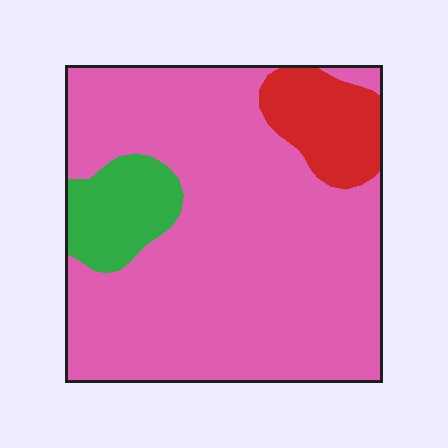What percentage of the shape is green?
Green takes up about one tenth (1/10) of the shape.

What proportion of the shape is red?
Red covers roughly 10% of the shape.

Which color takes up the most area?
Pink, at roughly 80%.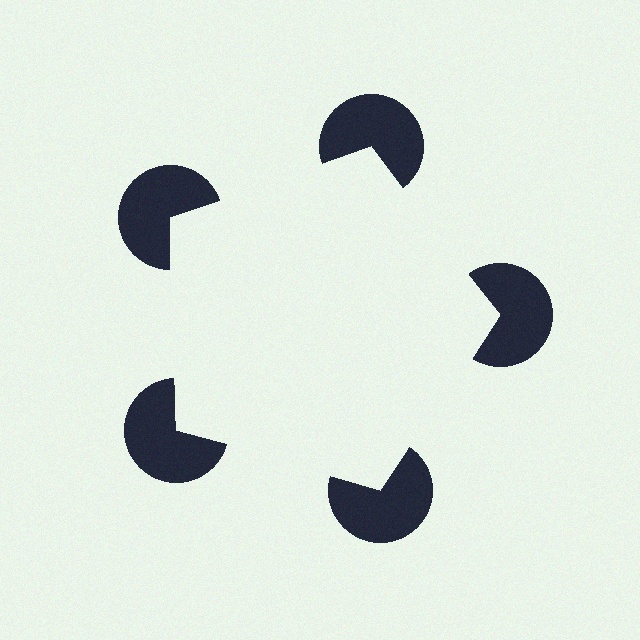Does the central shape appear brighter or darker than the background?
It typically appears slightly brighter than the background, even though no actual brightness change is drawn.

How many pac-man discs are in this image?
There are 5 — one at each vertex of the illusory pentagon.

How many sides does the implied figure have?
5 sides.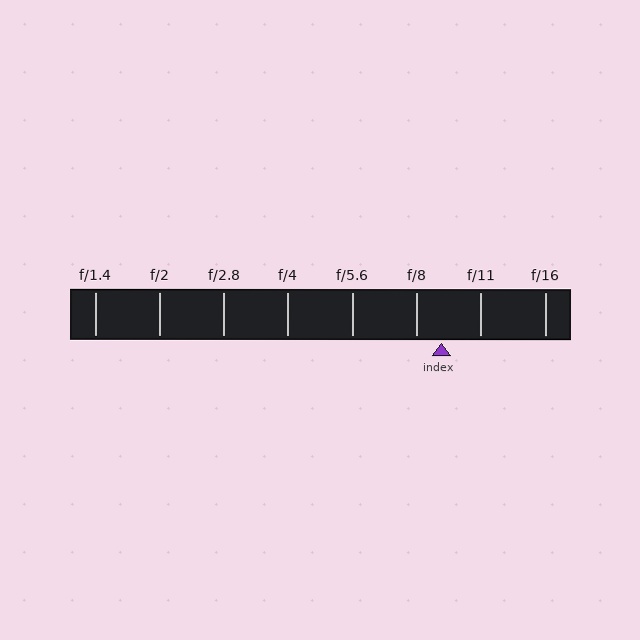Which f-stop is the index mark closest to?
The index mark is closest to f/8.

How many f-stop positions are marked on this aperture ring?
There are 8 f-stop positions marked.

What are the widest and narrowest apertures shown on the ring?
The widest aperture shown is f/1.4 and the narrowest is f/16.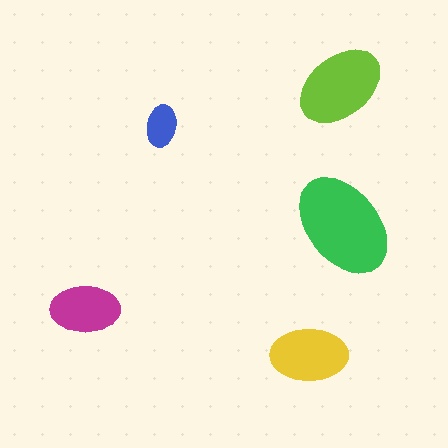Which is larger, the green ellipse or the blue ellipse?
The green one.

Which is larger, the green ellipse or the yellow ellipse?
The green one.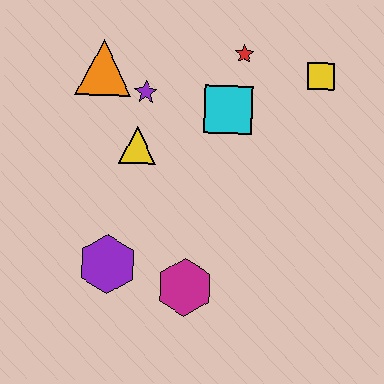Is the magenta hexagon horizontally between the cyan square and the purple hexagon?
Yes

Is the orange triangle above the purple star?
Yes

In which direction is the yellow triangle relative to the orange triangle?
The yellow triangle is below the orange triangle.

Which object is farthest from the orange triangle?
The magenta hexagon is farthest from the orange triangle.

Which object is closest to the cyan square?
The red star is closest to the cyan square.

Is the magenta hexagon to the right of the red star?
No